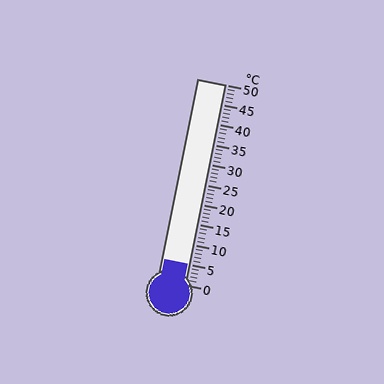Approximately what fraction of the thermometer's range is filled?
The thermometer is filled to approximately 10% of its range.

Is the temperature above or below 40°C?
The temperature is below 40°C.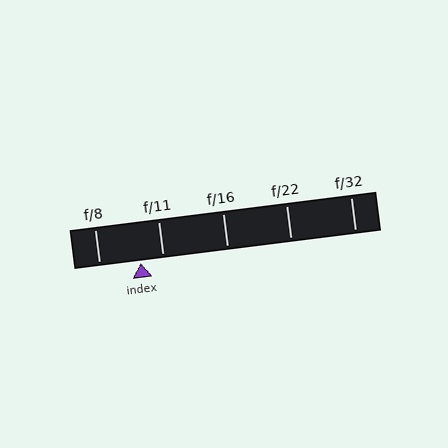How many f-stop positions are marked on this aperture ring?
There are 5 f-stop positions marked.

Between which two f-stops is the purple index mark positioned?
The index mark is between f/8 and f/11.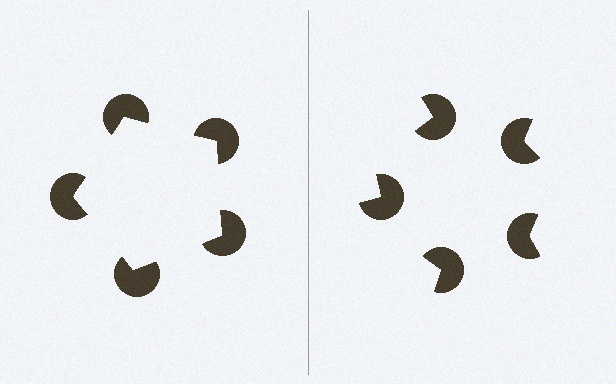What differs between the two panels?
The pac-man discs are positioned identically on both sides; only the wedge orientations differ. On the left they align to a pentagon; on the right they are misaligned.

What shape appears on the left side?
An illusory pentagon.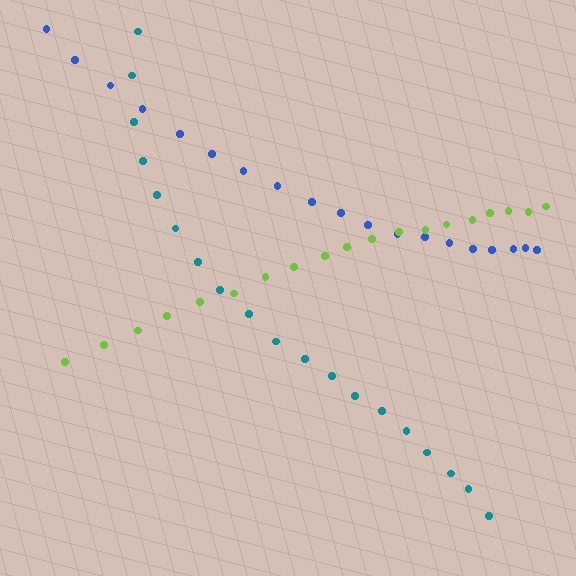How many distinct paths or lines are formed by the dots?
There are 3 distinct paths.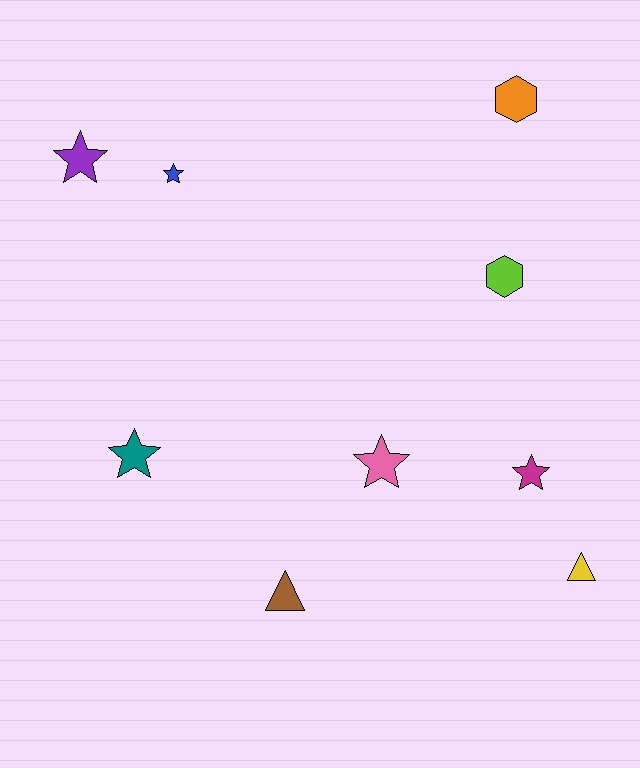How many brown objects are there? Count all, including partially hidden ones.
There is 1 brown object.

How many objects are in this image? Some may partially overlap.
There are 9 objects.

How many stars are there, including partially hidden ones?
There are 5 stars.